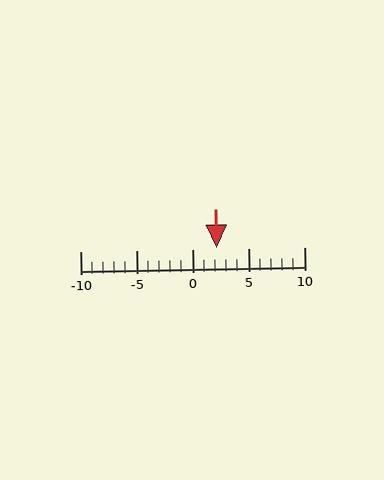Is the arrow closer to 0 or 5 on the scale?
The arrow is closer to 0.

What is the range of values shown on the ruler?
The ruler shows values from -10 to 10.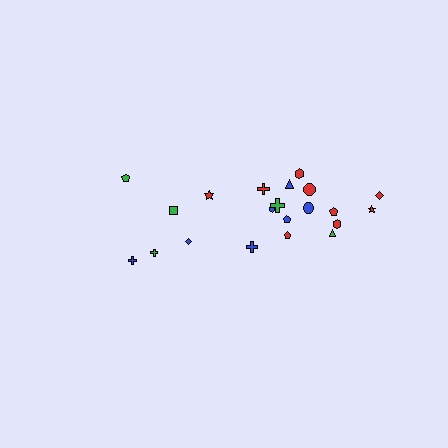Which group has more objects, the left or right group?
The right group.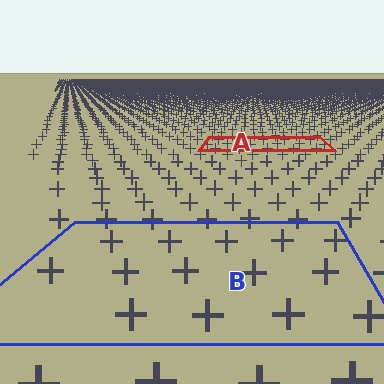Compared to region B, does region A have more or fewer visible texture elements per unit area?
Region A has more texture elements per unit area — they are packed more densely because it is farther away.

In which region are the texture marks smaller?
The texture marks are smaller in region A, because it is farther away.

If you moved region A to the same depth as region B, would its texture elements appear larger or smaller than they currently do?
They would appear larger. At a closer depth, the same texture elements are projected at a bigger on-screen size.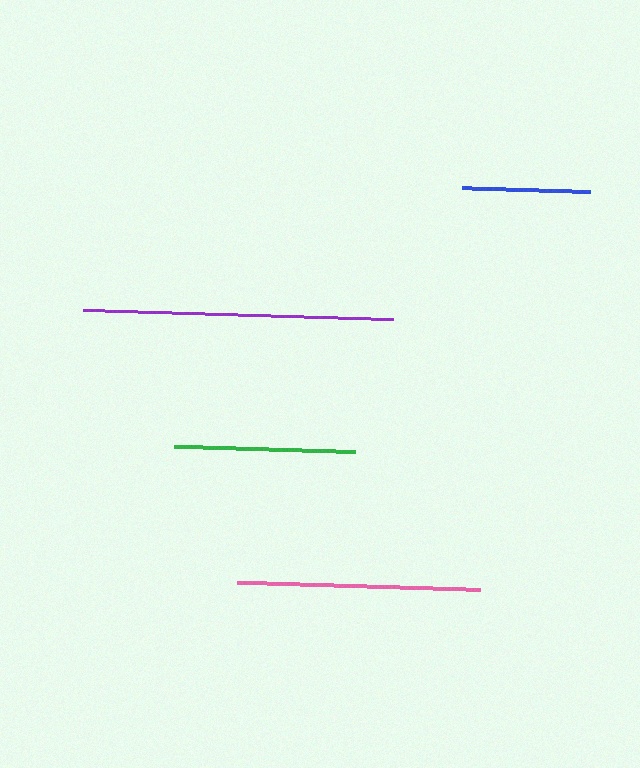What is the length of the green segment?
The green segment is approximately 181 pixels long.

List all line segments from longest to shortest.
From longest to shortest: purple, pink, green, blue.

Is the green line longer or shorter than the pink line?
The pink line is longer than the green line.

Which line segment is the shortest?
The blue line is the shortest at approximately 129 pixels.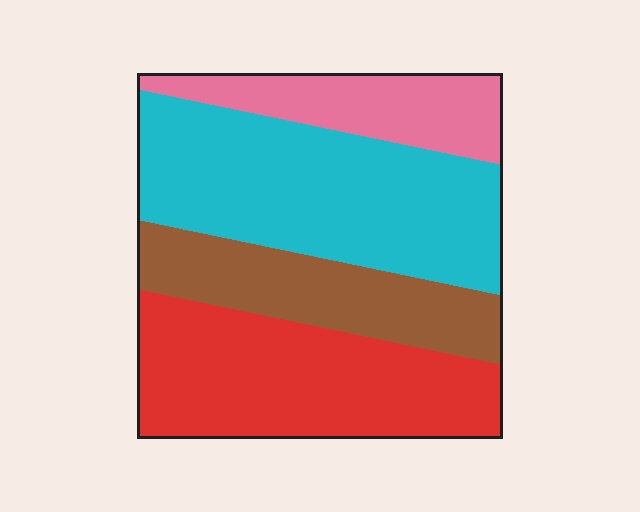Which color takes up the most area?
Cyan, at roughly 35%.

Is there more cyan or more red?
Cyan.